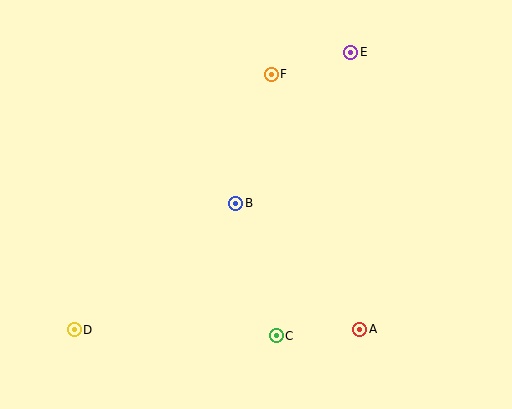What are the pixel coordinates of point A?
Point A is at (360, 329).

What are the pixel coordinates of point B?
Point B is at (236, 203).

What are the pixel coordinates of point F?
Point F is at (271, 74).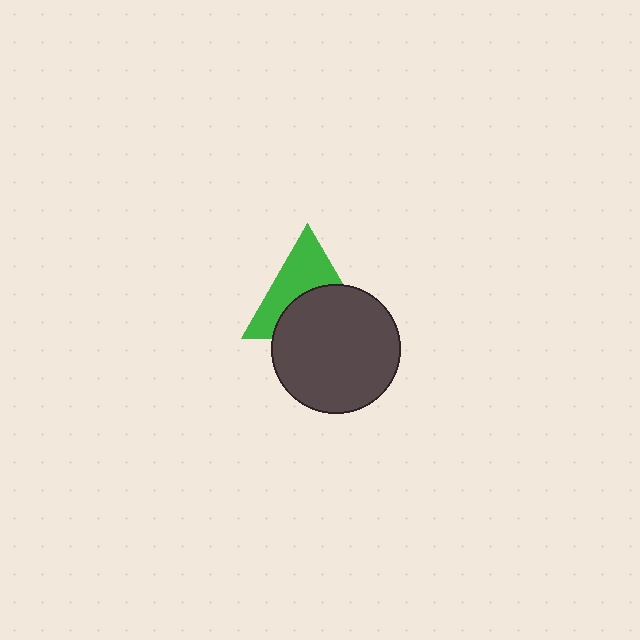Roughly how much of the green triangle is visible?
About half of it is visible (roughly 49%).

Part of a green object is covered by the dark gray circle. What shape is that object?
It is a triangle.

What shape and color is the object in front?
The object in front is a dark gray circle.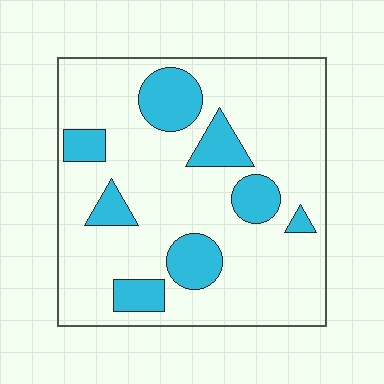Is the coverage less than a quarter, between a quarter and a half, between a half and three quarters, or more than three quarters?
Less than a quarter.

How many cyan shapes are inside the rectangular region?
8.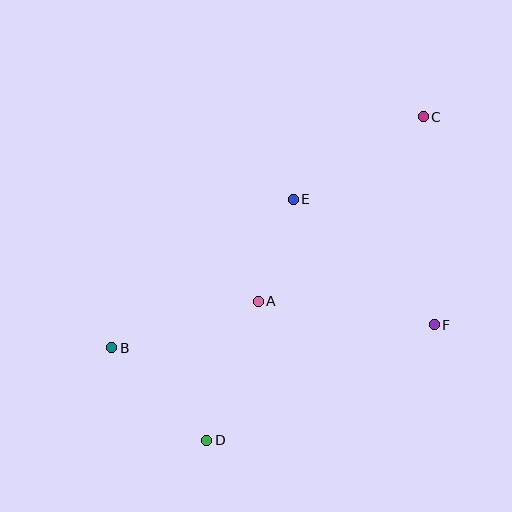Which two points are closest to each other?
Points A and E are closest to each other.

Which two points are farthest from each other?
Points C and D are farthest from each other.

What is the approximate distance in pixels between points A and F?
The distance between A and F is approximately 177 pixels.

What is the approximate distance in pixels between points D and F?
The distance between D and F is approximately 255 pixels.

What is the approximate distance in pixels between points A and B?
The distance between A and B is approximately 153 pixels.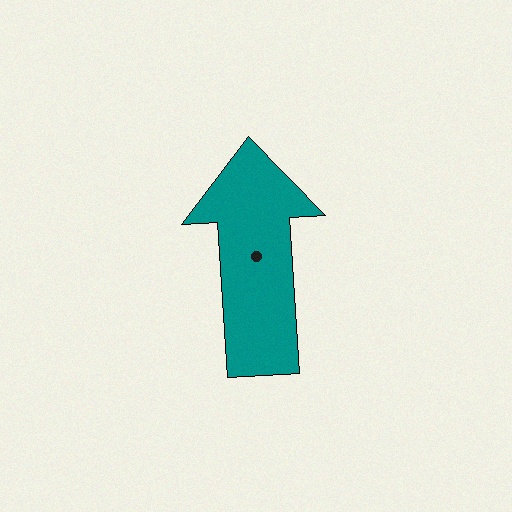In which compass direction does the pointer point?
North.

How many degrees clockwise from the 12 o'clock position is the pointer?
Approximately 356 degrees.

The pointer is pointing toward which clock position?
Roughly 12 o'clock.